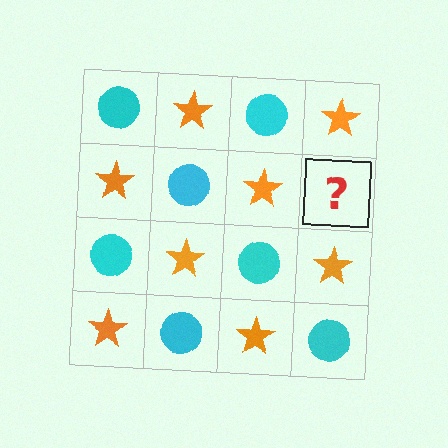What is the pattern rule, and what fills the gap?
The rule is that it alternates cyan circle and orange star in a checkerboard pattern. The gap should be filled with a cyan circle.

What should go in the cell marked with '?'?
The missing cell should contain a cyan circle.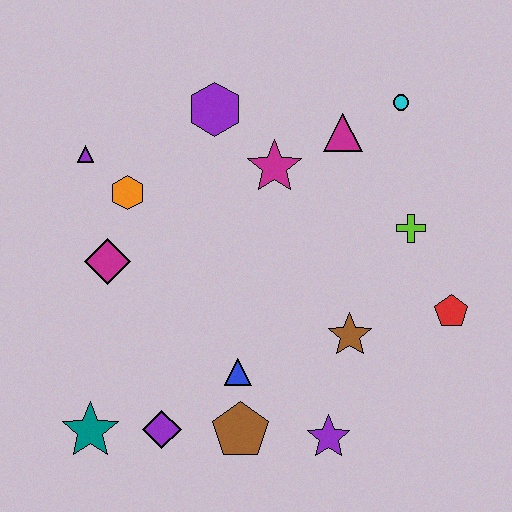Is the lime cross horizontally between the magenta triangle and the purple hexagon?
No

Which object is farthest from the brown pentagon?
The cyan circle is farthest from the brown pentagon.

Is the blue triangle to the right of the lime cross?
No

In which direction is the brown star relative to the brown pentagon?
The brown star is to the right of the brown pentagon.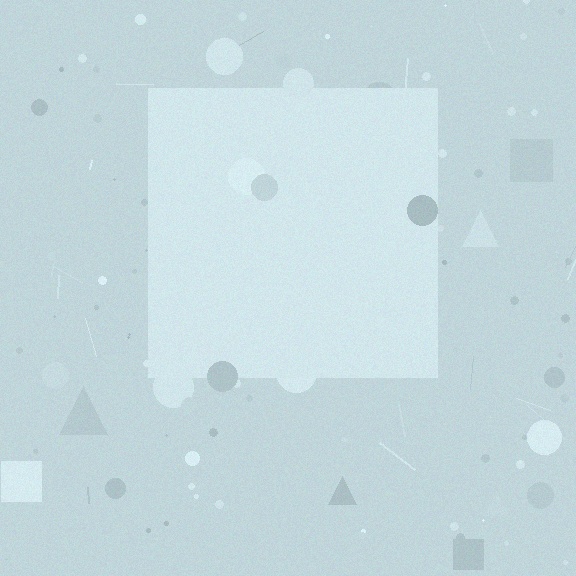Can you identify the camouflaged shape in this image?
The camouflaged shape is a square.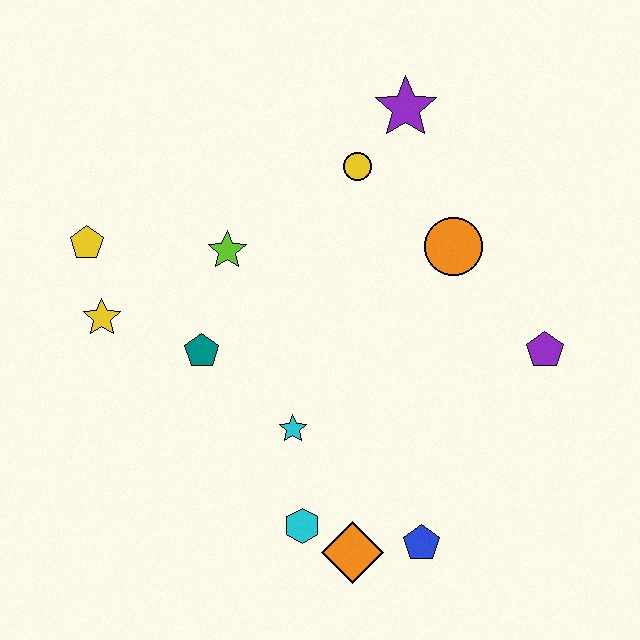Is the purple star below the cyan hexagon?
No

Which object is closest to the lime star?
The teal pentagon is closest to the lime star.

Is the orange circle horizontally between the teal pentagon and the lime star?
No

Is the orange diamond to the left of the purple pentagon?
Yes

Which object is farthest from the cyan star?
The purple star is farthest from the cyan star.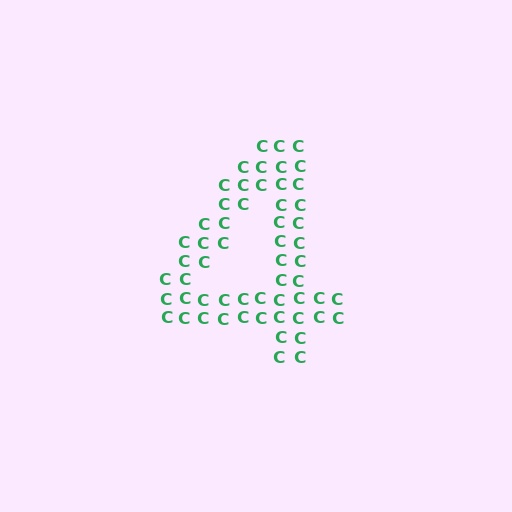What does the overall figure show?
The overall figure shows the digit 4.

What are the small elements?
The small elements are letter C's.